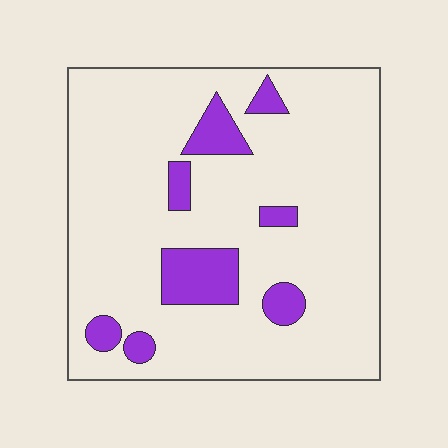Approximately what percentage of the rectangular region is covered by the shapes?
Approximately 15%.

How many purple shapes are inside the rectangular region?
8.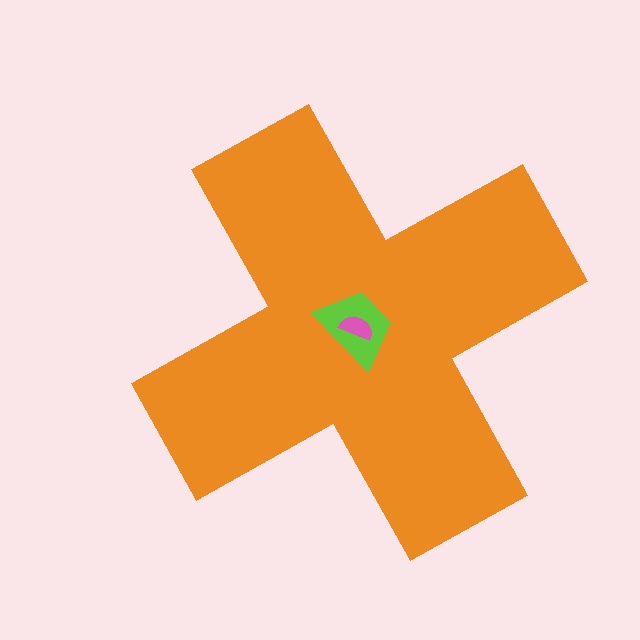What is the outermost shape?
The orange cross.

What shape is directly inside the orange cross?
The lime trapezoid.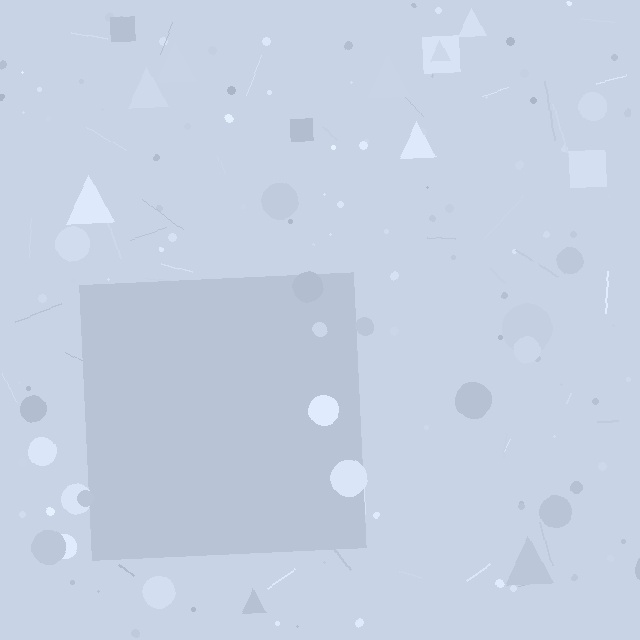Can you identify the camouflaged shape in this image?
The camouflaged shape is a square.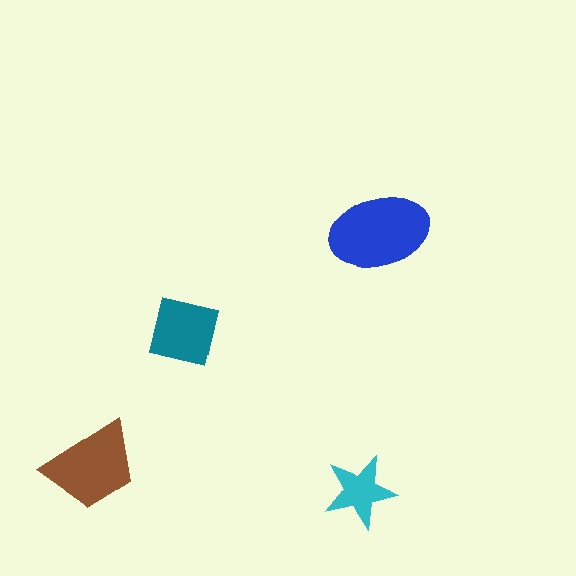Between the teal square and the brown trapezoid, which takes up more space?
The brown trapezoid.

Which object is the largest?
The blue ellipse.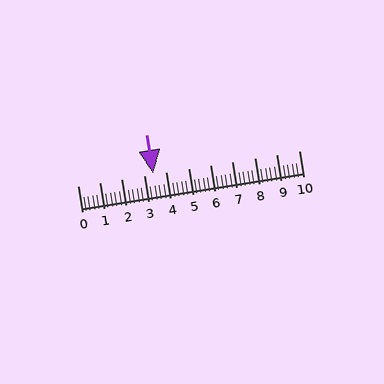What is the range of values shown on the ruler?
The ruler shows values from 0 to 10.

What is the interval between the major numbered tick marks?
The major tick marks are spaced 1 units apart.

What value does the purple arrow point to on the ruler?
The purple arrow points to approximately 3.4.